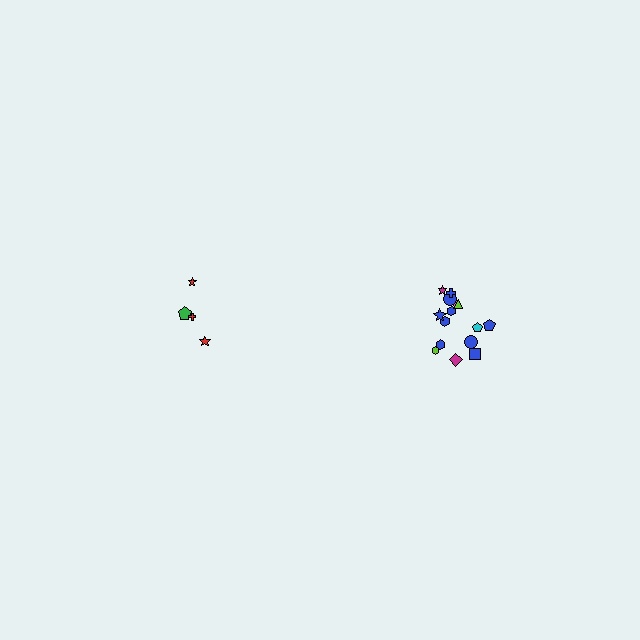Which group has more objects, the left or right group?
The right group.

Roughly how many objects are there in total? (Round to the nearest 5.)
Roughly 20 objects in total.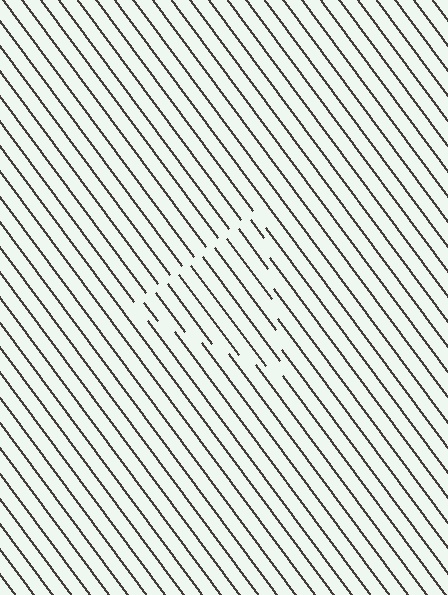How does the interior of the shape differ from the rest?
The interior of the shape contains the same grating, shifted by half a period — the contour is defined by the phase discontinuity where line-ends from the inner and outer gratings abut.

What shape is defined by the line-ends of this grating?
An illusory triangle. The interior of the shape contains the same grating, shifted by half a period — the contour is defined by the phase discontinuity where line-ends from the inner and outer gratings abut.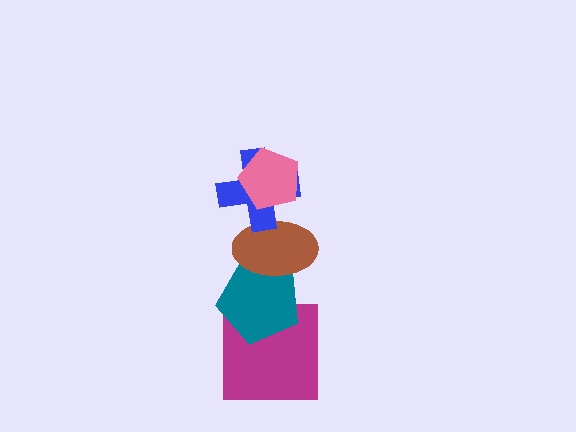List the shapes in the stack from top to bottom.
From top to bottom: the pink pentagon, the blue cross, the brown ellipse, the teal pentagon, the magenta square.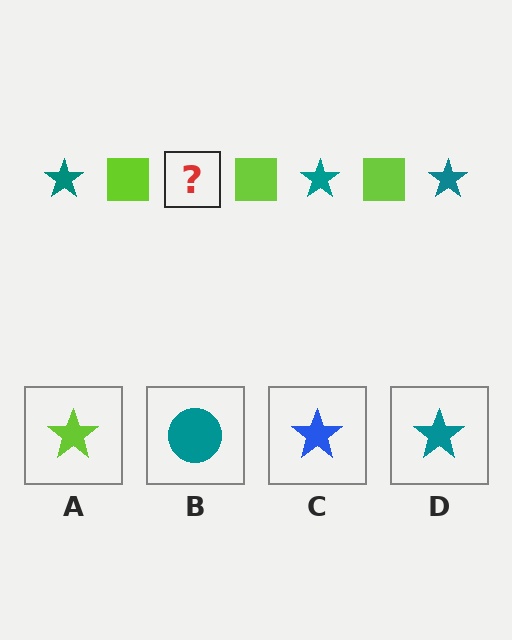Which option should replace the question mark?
Option D.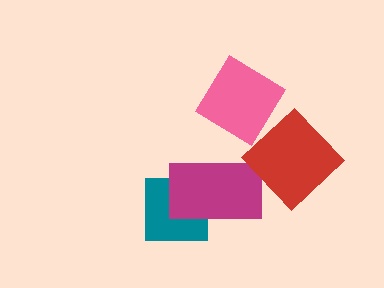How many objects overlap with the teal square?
1 object overlaps with the teal square.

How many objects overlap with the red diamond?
0 objects overlap with the red diamond.